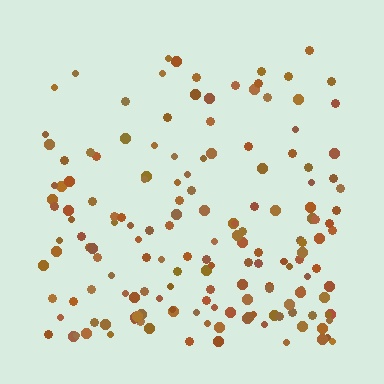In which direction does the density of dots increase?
From top to bottom, with the bottom side densest.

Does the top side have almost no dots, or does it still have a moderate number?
Still a moderate number, just noticeably fewer than the bottom.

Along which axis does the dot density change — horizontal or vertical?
Vertical.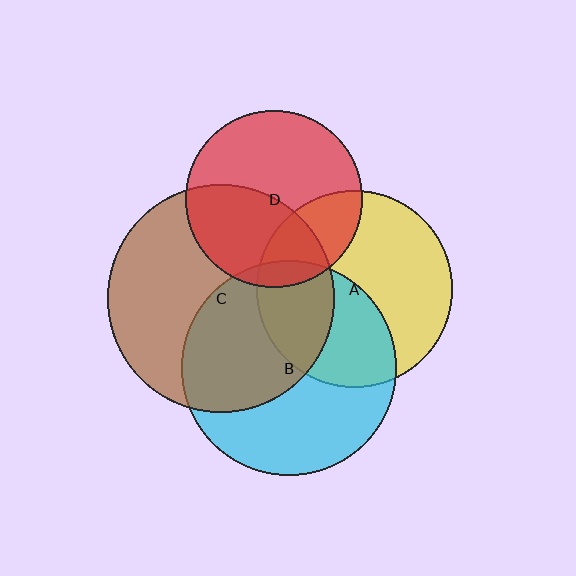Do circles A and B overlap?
Yes.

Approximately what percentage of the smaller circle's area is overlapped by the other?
Approximately 45%.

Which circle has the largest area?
Circle C (brown).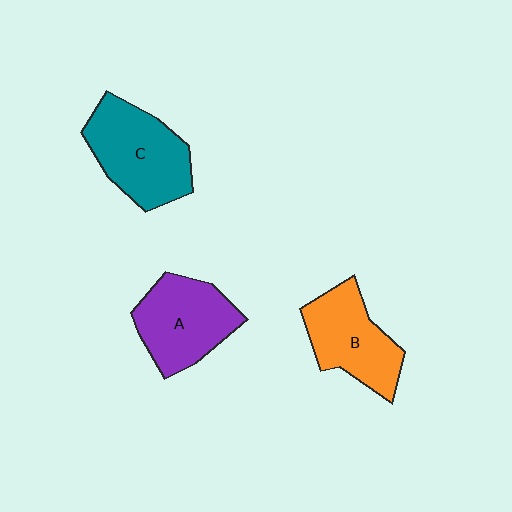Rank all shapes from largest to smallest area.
From largest to smallest: C (teal), A (purple), B (orange).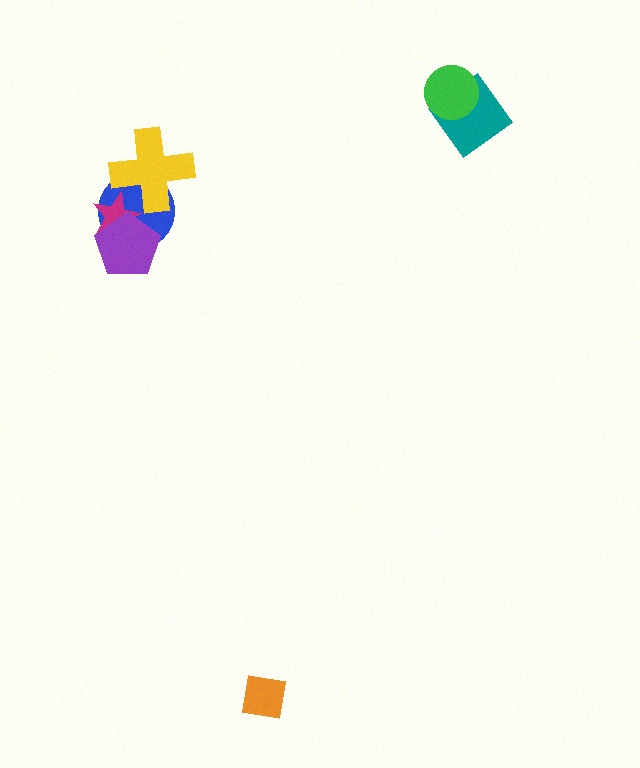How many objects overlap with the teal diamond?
1 object overlaps with the teal diamond.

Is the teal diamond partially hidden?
Yes, it is partially covered by another shape.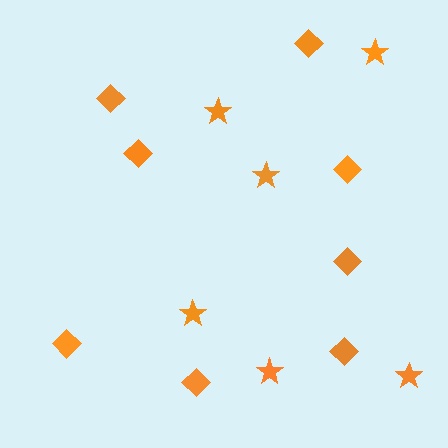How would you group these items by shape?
There are 2 groups: one group of diamonds (8) and one group of stars (6).